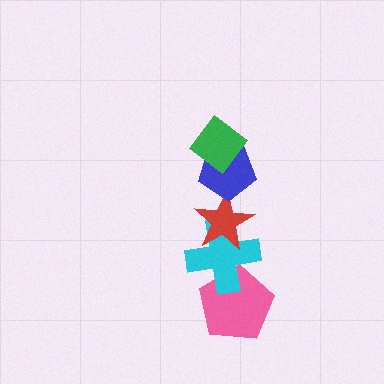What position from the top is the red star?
The red star is 3rd from the top.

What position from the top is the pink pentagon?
The pink pentagon is 5th from the top.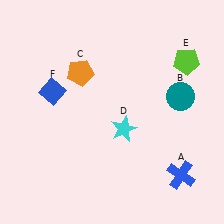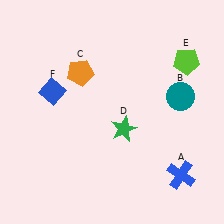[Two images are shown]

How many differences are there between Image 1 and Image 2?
There is 1 difference between the two images.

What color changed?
The star (D) changed from cyan in Image 1 to green in Image 2.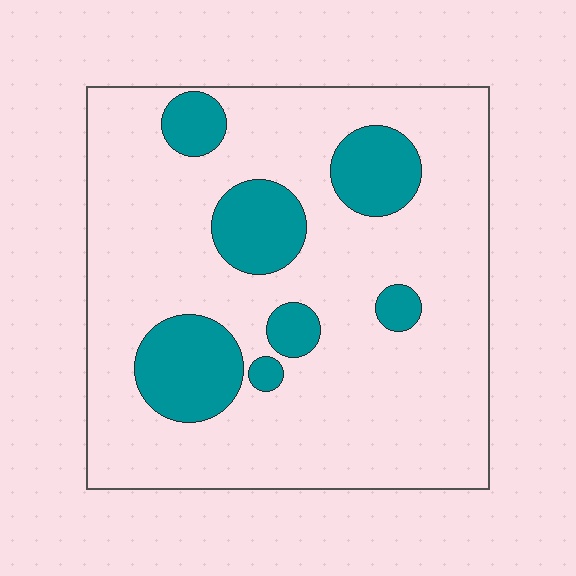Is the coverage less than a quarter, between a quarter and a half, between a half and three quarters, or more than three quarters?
Less than a quarter.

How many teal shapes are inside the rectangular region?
7.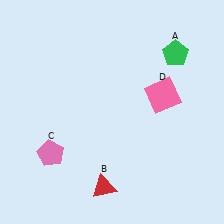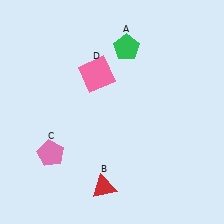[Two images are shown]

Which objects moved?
The objects that moved are: the green pentagon (A), the pink square (D).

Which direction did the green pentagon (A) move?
The green pentagon (A) moved left.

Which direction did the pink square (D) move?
The pink square (D) moved left.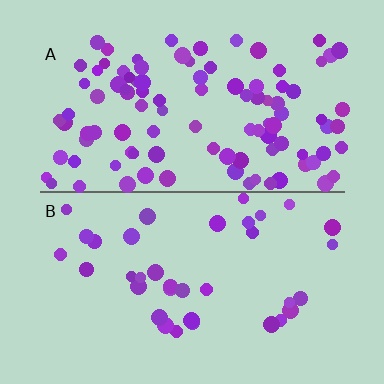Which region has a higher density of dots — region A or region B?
A (the top).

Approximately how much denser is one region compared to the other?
Approximately 2.7× — region A over region B.